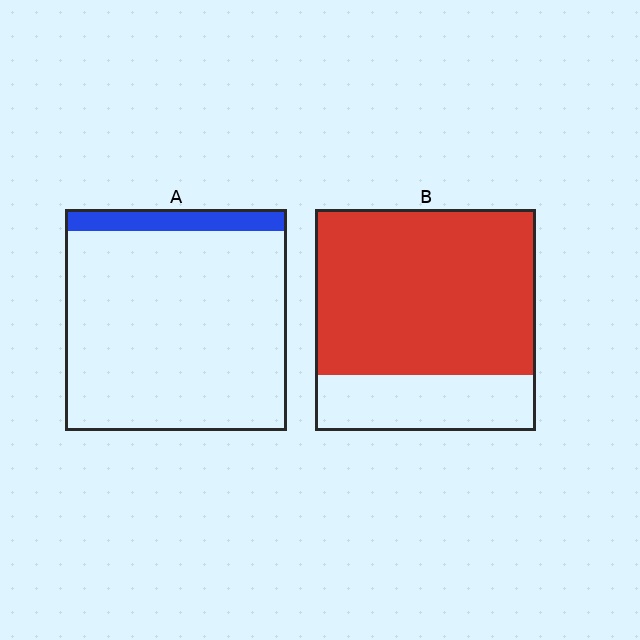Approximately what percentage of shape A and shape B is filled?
A is approximately 10% and B is approximately 75%.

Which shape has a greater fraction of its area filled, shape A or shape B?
Shape B.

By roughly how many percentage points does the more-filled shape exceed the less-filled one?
By roughly 65 percentage points (B over A).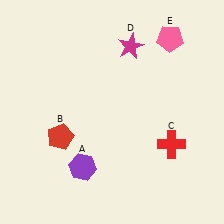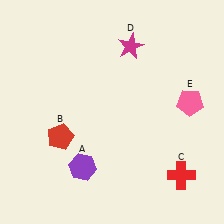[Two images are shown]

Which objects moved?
The objects that moved are: the red cross (C), the pink pentagon (E).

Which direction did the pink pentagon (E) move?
The pink pentagon (E) moved down.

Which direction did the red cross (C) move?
The red cross (C) moved down.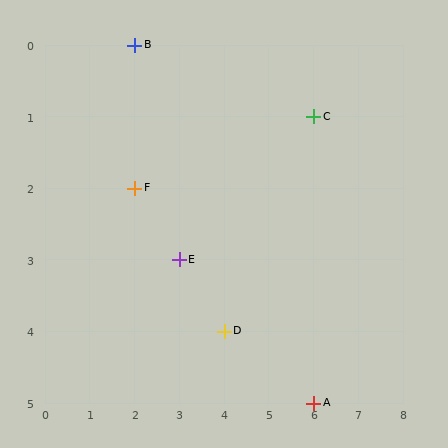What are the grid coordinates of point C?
Point C is at grid coordinates (6, 1).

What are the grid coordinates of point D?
Point D is at grid coordinates (4, 4).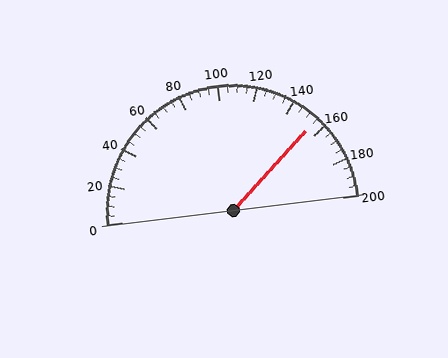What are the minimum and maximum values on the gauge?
The gauge ranges from 0 to 200.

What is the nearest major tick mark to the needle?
The nearest major tick mark is 160.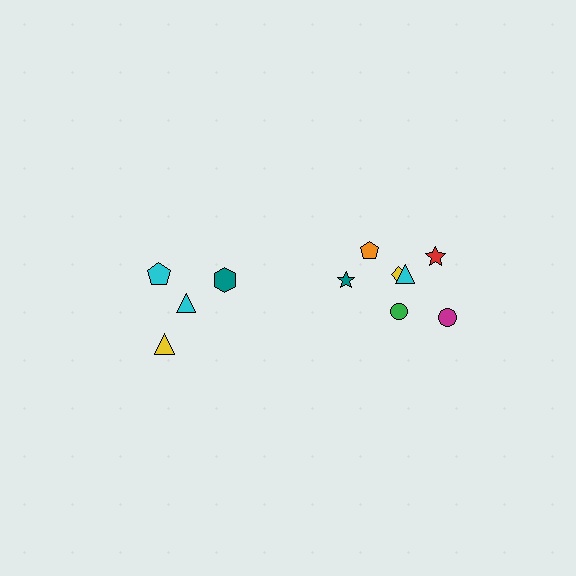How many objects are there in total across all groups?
There are 12 objects.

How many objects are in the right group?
There are 7 objects.